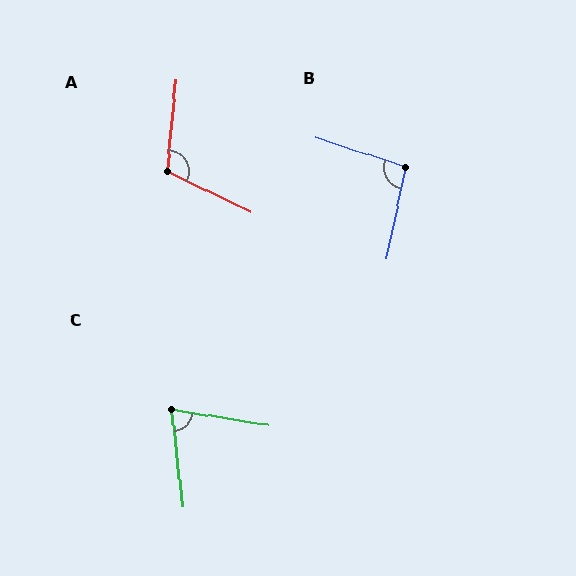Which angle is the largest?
A, at approximately 110 degrees.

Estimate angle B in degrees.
Approximately 97 degrees.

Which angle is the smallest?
C, at approximately 74 degrees.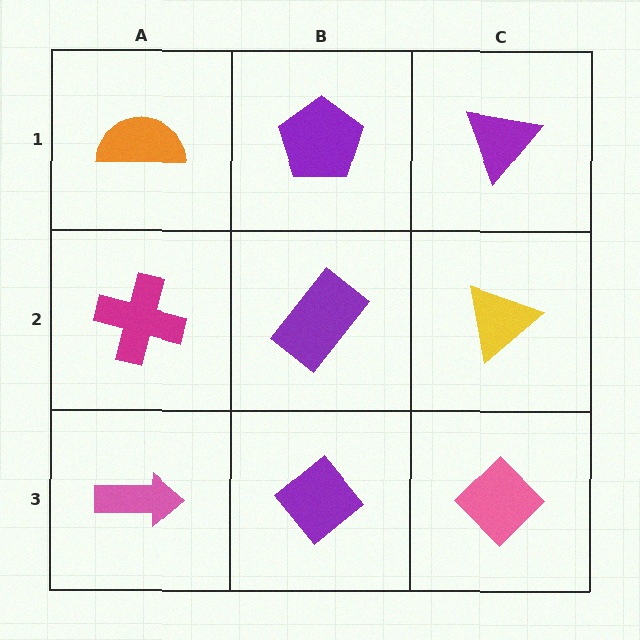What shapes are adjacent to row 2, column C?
A purple triangle (row 1, column C), a pink diamond (row 3, column C), a purple rectangle (row 2, column B).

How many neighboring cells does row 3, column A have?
2.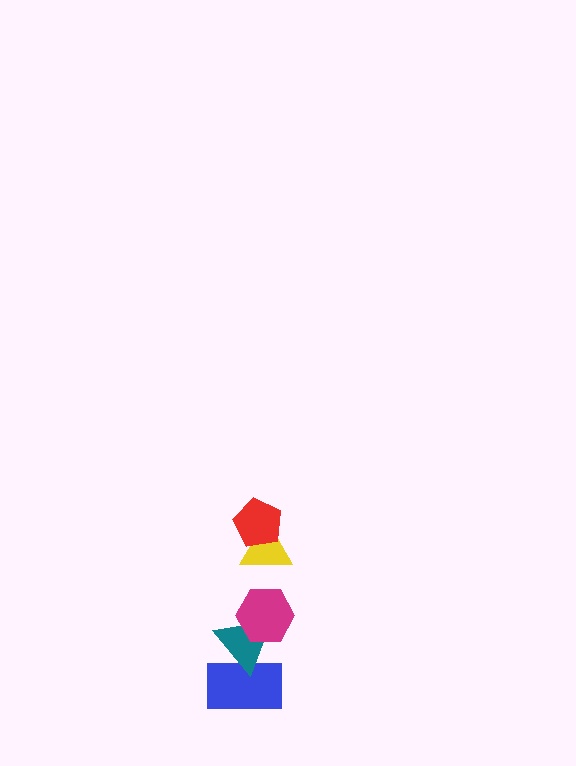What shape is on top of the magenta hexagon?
The yellow triangle is on top of the magenta hexagon.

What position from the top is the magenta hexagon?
The magenta hexagon is 3rd from the top.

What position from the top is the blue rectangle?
The blue rectangle is 5th from the top.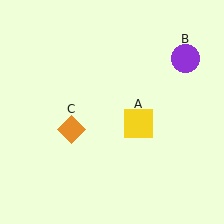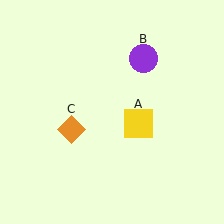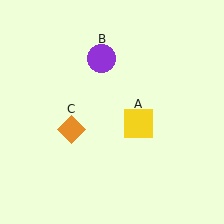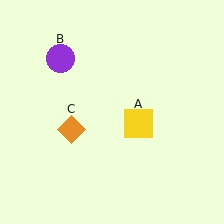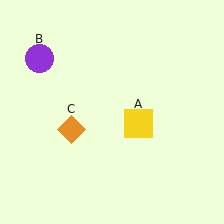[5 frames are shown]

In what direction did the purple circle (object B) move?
The purple circle (object B) moved left.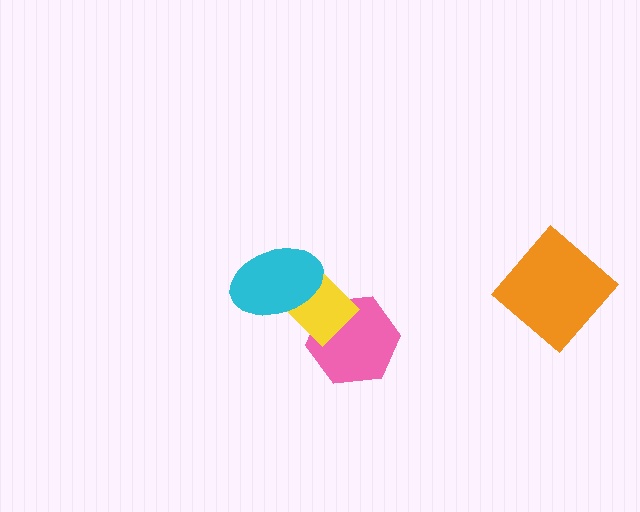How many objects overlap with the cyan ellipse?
1 object overlaps with the cyan ellipse.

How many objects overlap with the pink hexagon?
1 object overlaps with the pink hexagon.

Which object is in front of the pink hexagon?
The yellow diamond is in front of the pink hexagon.